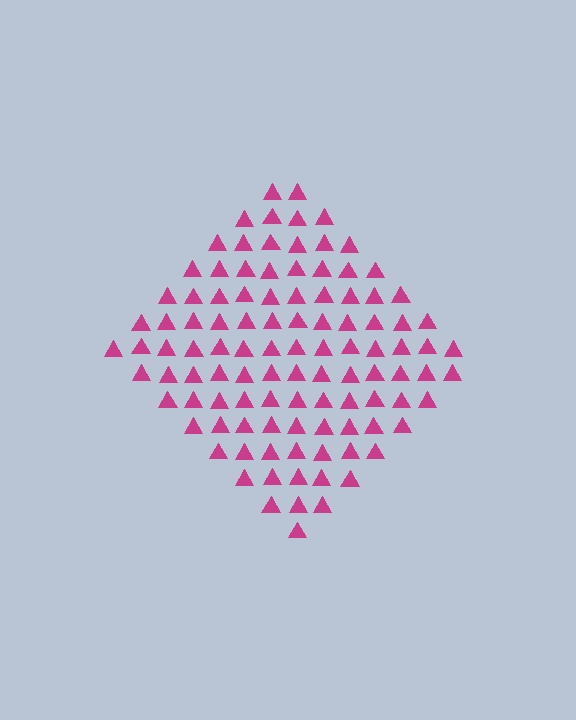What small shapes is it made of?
It is made of small triangles.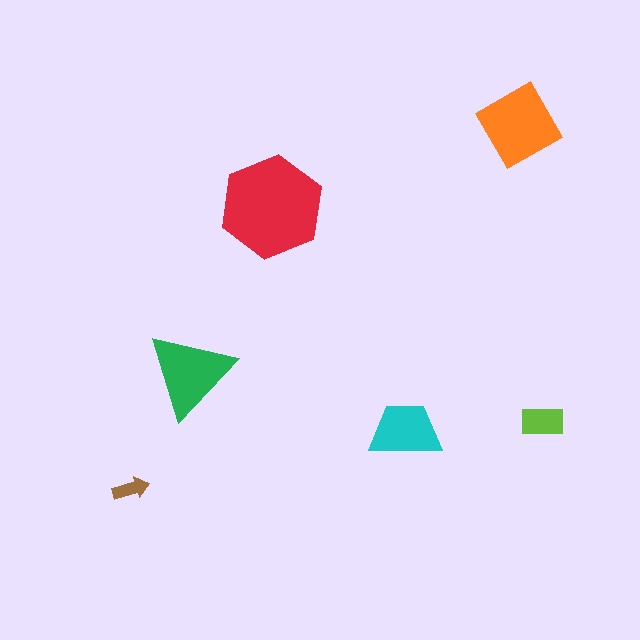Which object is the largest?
The red hexagon.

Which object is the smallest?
The brown arrow.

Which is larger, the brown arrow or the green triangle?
The green triangle.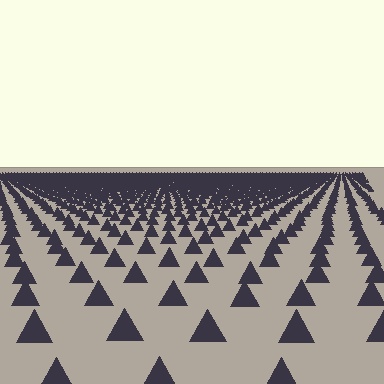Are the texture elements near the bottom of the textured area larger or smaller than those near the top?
Larger. Near the bottom, elements are closer to the viewer and appear at a bigger on-screen size.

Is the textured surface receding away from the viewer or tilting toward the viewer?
The surface is receding away from the viewer. Texture elements get smaller and denser toward the top.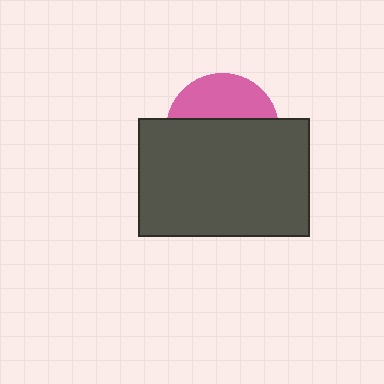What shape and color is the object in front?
The object in front is a dark gray rectangle.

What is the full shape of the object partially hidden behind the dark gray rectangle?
The partially hidden object is a pink circle.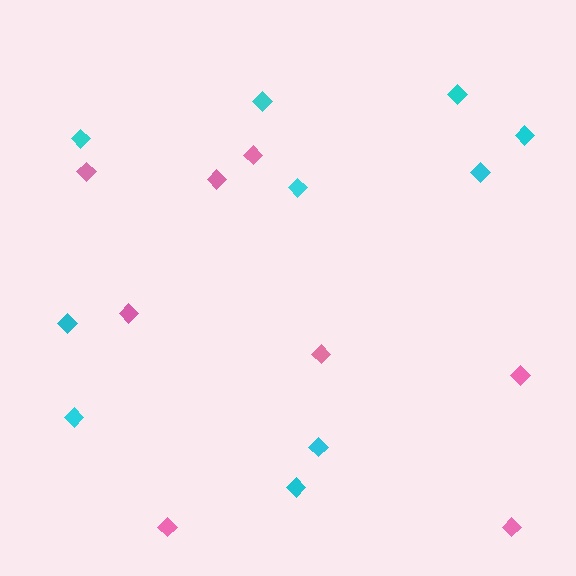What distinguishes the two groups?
There are 2 groups: one group of pink diamonds (8) and one group of cyan diamonds (10).